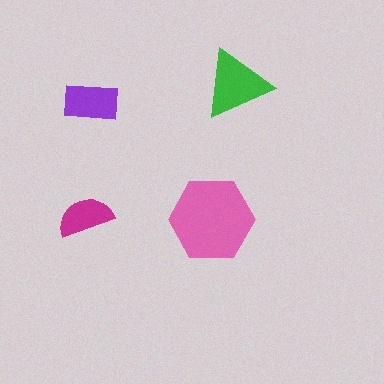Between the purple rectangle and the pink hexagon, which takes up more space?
The pink hexagon.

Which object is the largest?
The pink hexagon.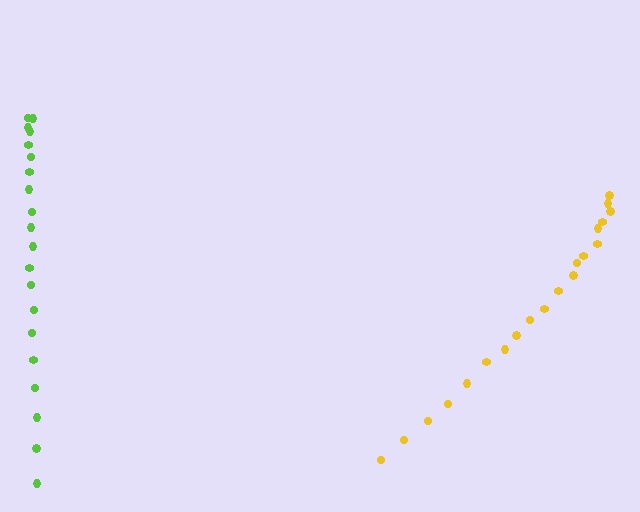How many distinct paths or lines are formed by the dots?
There are 2 distinct paths.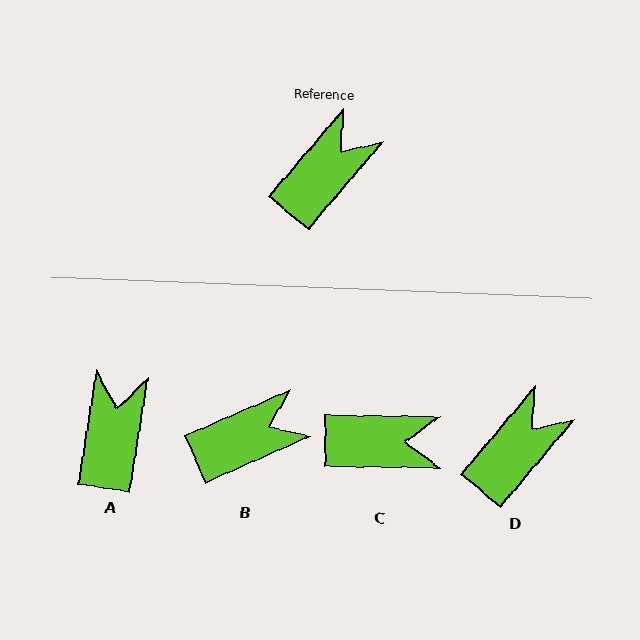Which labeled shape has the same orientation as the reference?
D.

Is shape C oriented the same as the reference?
No, it is off by about 50 degrees.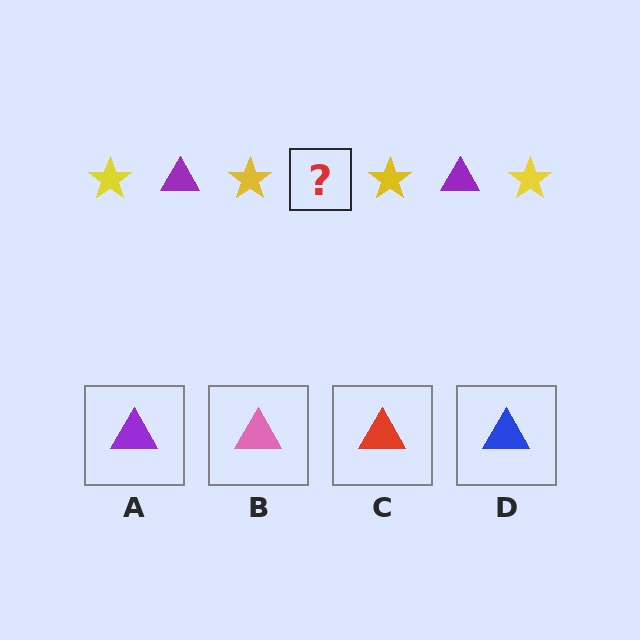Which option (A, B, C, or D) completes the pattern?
A.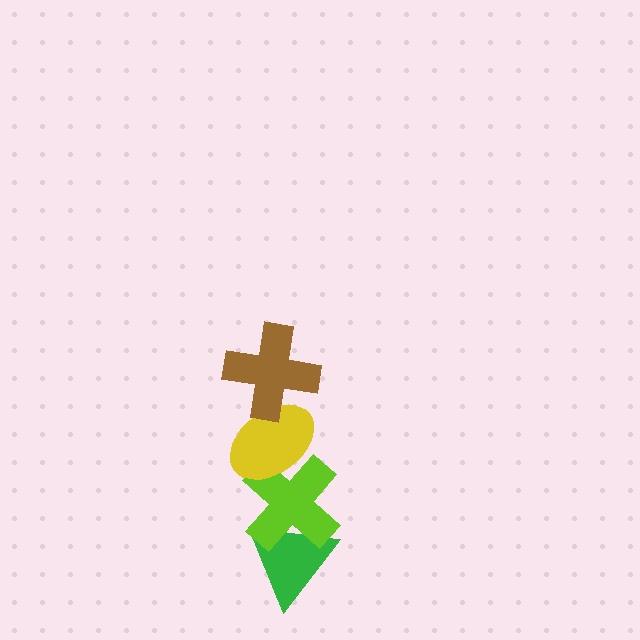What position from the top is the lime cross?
The lime cross is 3rd from the top.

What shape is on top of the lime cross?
The yellow ellipse is on top of the lime cross.